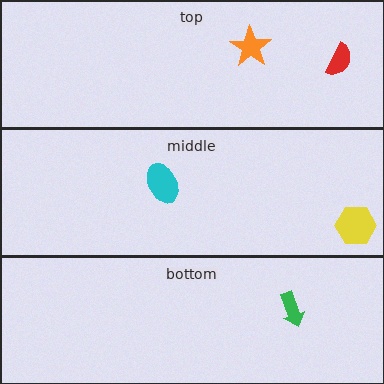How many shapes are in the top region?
2.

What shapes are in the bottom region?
The green arrow.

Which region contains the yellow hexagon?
The middle region.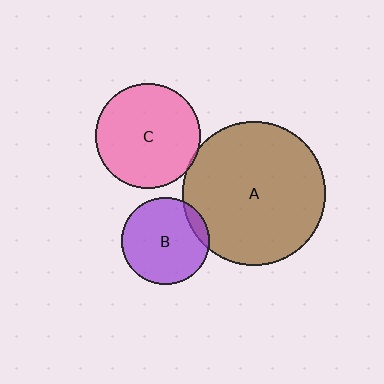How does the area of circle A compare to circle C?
Approximately 1.9 times.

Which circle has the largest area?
Circle A (brown).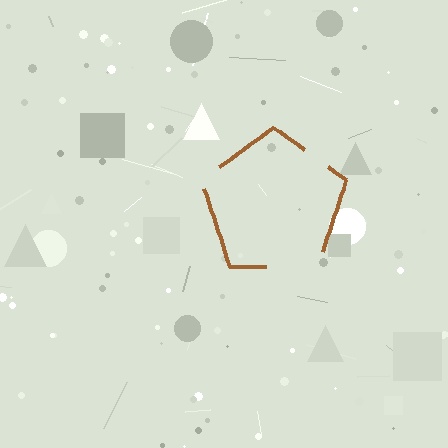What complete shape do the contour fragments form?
The contour fragments form a pentagon.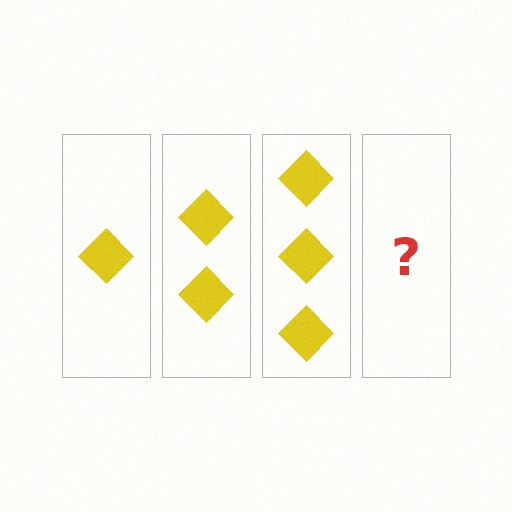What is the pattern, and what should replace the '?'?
The pattern is that each step adds one more diamond. The '?' should be 4 diamonds.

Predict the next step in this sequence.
The next step is 4 diamonds.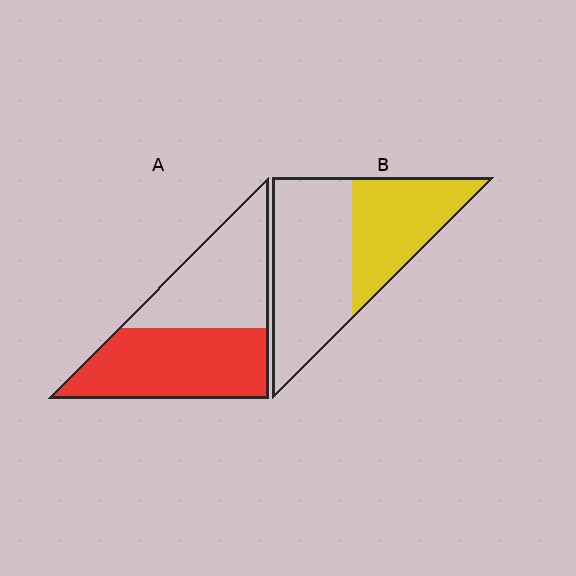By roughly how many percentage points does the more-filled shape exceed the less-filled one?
By roughly 15 percentage points (A over B).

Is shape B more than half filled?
No.